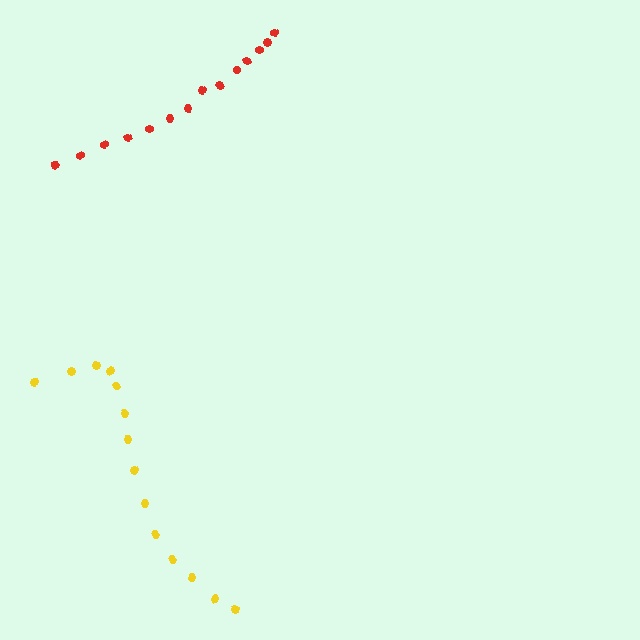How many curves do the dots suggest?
There are 2 distinct paths.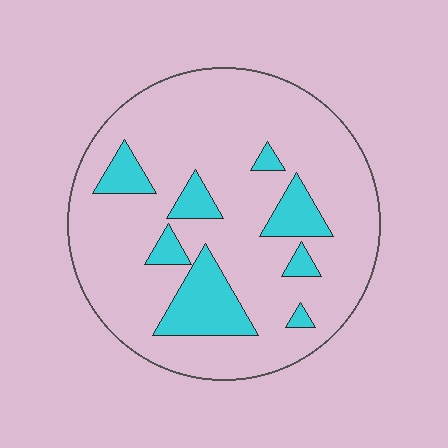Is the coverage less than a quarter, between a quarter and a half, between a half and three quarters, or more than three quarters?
Less than a quarter.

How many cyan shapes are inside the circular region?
8.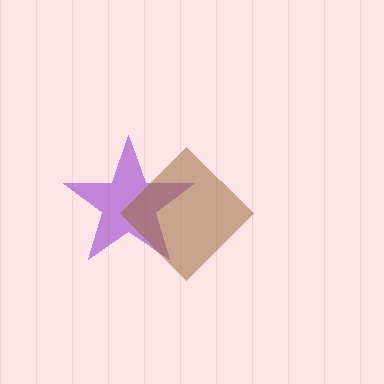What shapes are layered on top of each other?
The layered shapes are: a purple star, a brown diamond.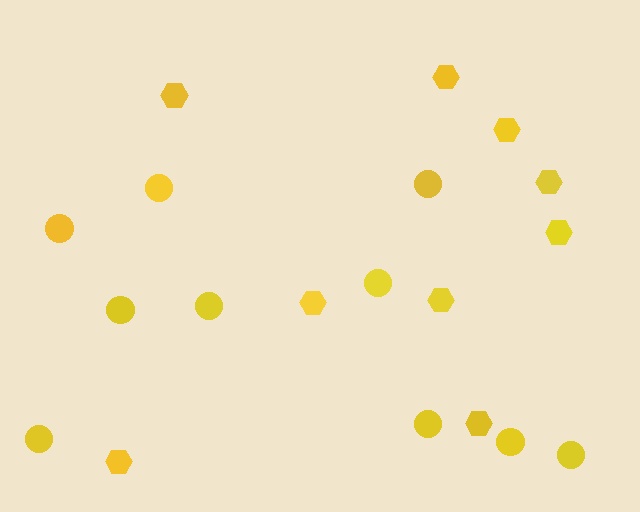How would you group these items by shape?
There are 2 groups: one group of circles (10) and one group of hexagons (9).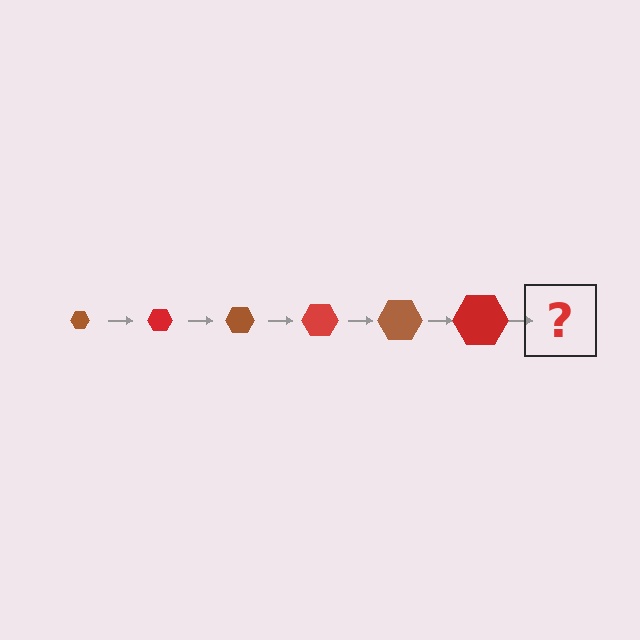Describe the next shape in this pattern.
It should be a brown hexagon, larger than the previous one.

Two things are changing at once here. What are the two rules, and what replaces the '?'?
The two rules are that the hexagon grows larger each step and the color cycles through brown and red. The '?' should be a brown hexagon, larger than the previous one.